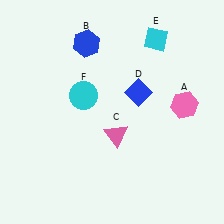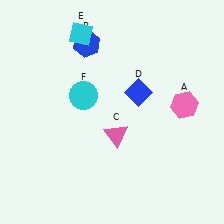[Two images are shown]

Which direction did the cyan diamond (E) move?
The cyan diamond (E) moved left.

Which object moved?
The cyan diamond (E) moved left.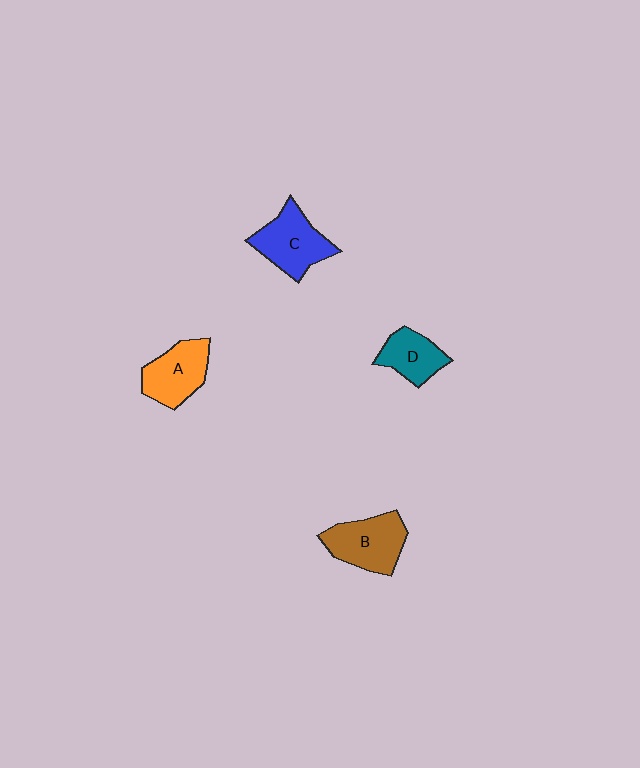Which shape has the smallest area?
Shape D (teal).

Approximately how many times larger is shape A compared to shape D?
Approximately 1.3 times.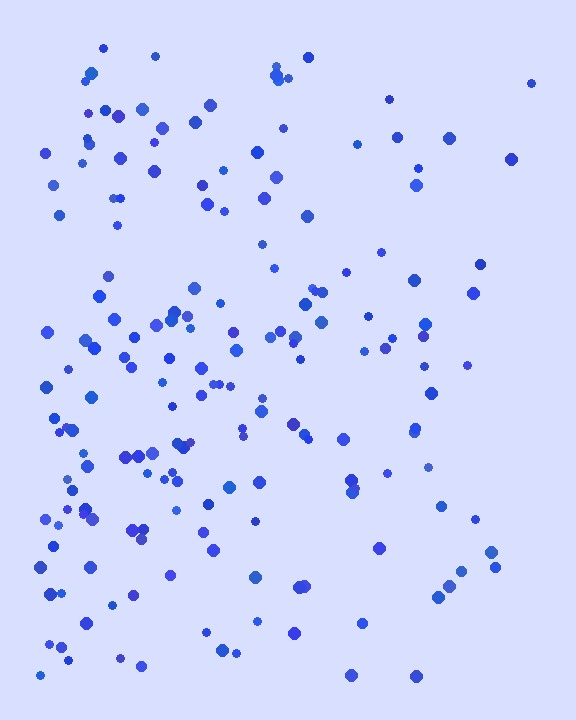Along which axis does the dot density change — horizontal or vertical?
Horizontal.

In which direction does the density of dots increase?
From right to left, with the left side densest.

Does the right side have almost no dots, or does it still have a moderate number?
Still a moderate number, just noticeably fewer than the left.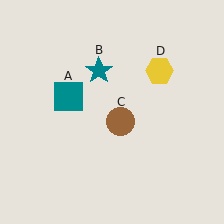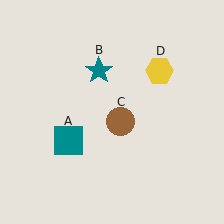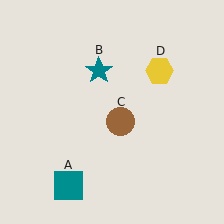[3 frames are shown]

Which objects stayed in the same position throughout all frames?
Teal star (object B) and brown circle (object C) and yellow hexagon (object D) remained stationary.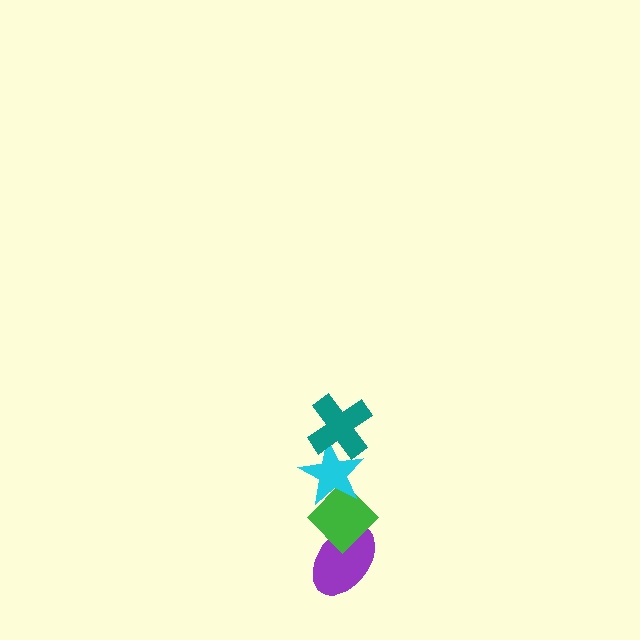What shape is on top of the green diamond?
The cyan star is on top of the green diamond.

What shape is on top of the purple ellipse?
The green diamond is on top of the purple ellipse.